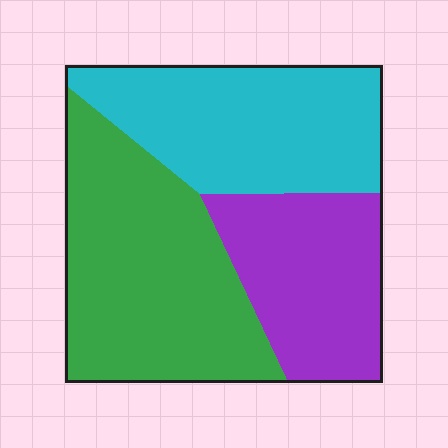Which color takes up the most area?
Green, at roughly 40%.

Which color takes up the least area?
Purple, at roughly 25%.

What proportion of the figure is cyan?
Cyan covers 33% of the figure.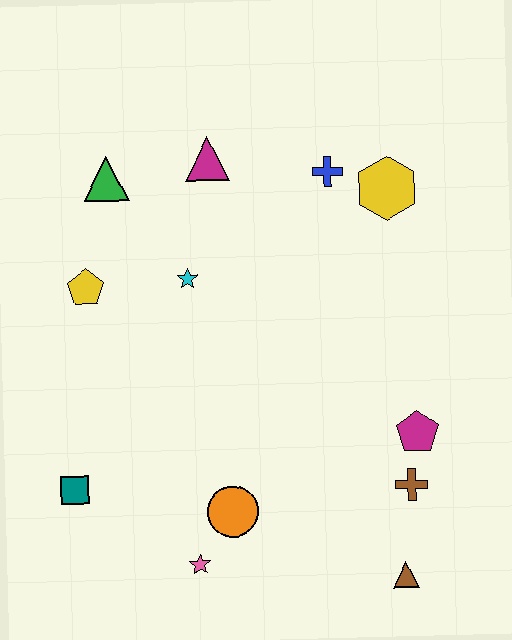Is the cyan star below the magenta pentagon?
No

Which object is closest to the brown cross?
The magenta pentagon is closest to the brown cross.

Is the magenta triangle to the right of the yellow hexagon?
No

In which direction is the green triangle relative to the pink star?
The green triangle is above the pink star.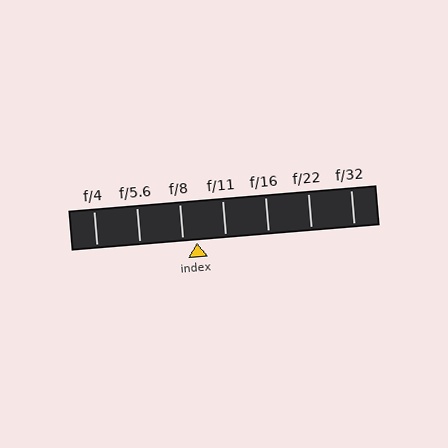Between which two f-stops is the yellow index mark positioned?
The index mark is between f/8 and f/11.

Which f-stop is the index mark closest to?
The index mark is closest to f/8.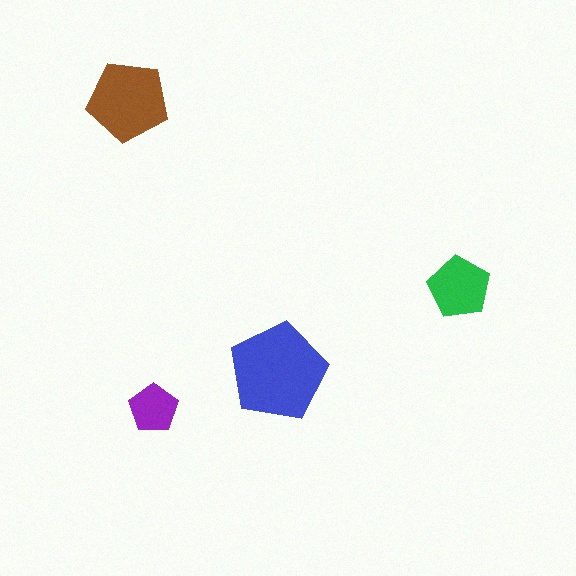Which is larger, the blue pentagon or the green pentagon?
The blue one.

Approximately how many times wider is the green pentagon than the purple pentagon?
About 1.5 times wider.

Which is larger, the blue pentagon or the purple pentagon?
The blue one.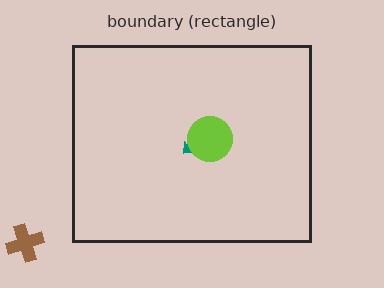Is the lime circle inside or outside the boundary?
Inside.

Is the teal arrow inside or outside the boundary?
Inside.